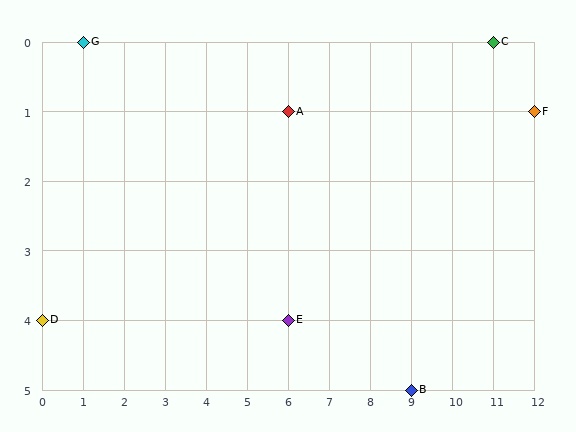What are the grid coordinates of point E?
Point E is at grid coordinates (6, 4).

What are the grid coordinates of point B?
Point B is at grid coordinates (9, 5).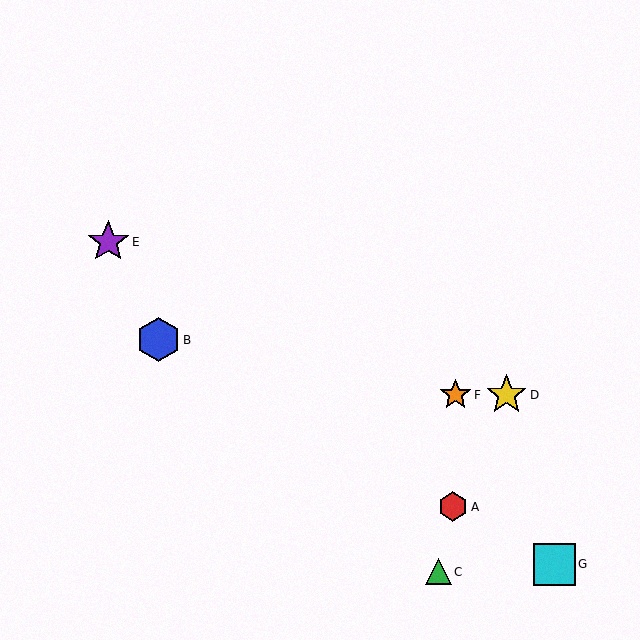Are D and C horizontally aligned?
No, D is at y≈395 and C is at y≈572.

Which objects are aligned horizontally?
Objects D, F are aligned horizontally.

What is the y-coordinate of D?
Object D is at y≈395.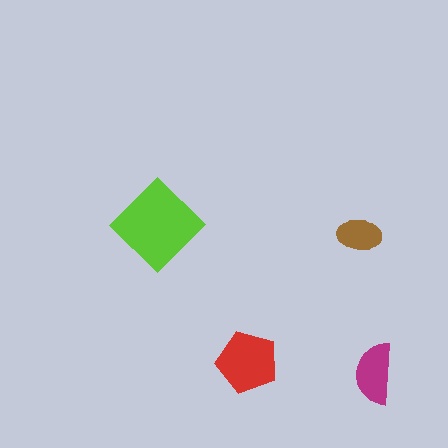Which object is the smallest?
The brown ellipse.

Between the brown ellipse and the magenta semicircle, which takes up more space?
The magenta semicircle.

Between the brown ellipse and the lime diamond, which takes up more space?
The lime diamond.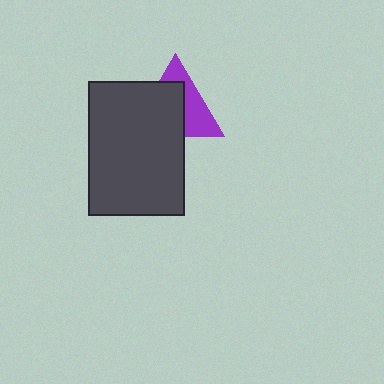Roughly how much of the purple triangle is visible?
A small part of it is visible (roughly 43%).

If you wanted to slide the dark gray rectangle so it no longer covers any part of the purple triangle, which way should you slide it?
Slide it toward the lower-left — that is the most direct way to separate the two shapes.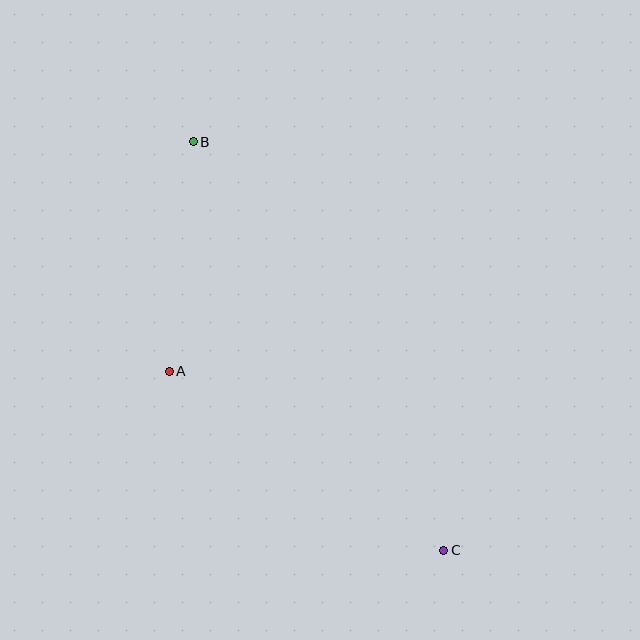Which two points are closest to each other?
Points A and B are closest to each other.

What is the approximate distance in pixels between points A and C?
The distance between A and C is approximately 328 pixels.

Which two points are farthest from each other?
Points B and C are farthest from each other.